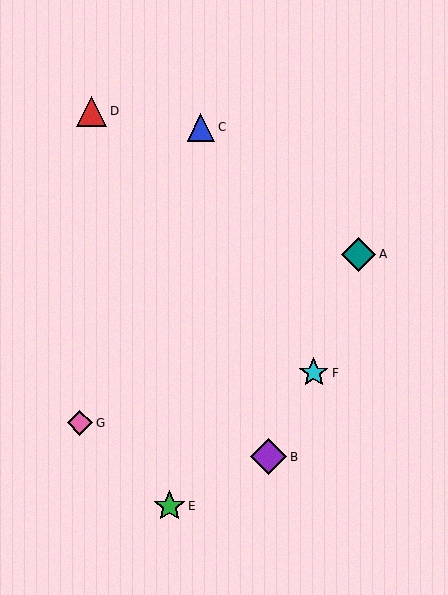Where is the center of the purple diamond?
The center of the purple diamond is at (269, 457).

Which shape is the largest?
The purple diamond (labeled B) is the largest.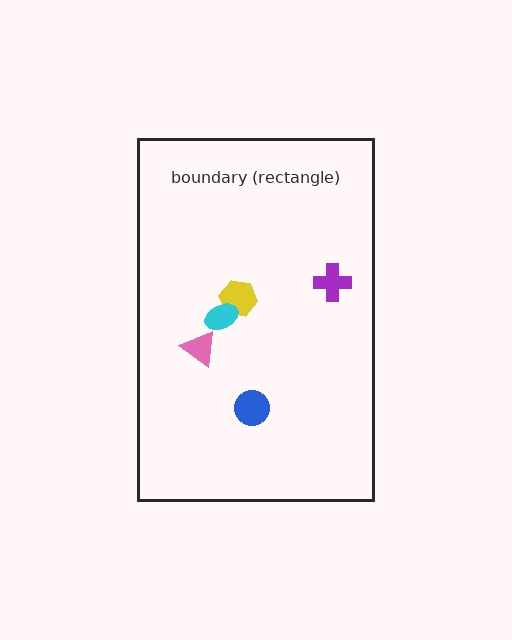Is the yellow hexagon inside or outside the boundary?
Inside.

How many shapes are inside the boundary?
5 inside, 0 outside.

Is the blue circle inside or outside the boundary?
Inside.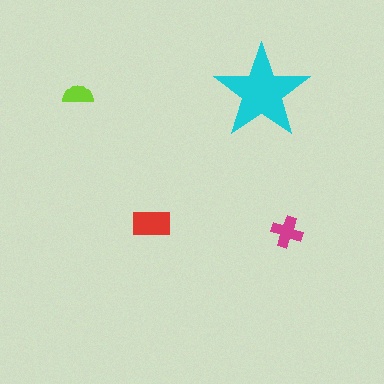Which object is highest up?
The cyan star is topmost.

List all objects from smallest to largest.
The lime semicircle, the magenta cross, the red rectangle, the cyan star.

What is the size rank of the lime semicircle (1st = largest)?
4th.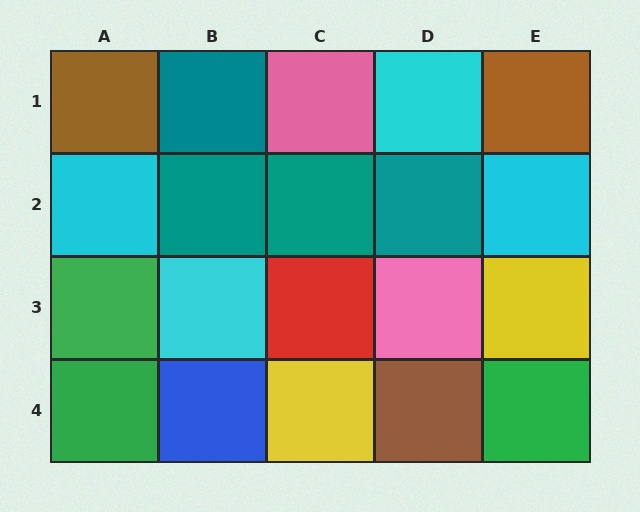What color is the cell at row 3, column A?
Green.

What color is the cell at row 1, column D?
Cyan.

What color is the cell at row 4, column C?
Yellow.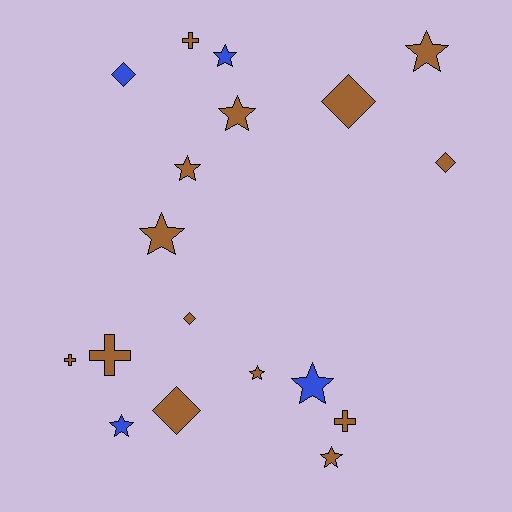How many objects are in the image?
There are 18 objects.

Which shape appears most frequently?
Star, with 9 objects.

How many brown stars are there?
There are 6 brown stars.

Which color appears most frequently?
Brown, with 14 objects.